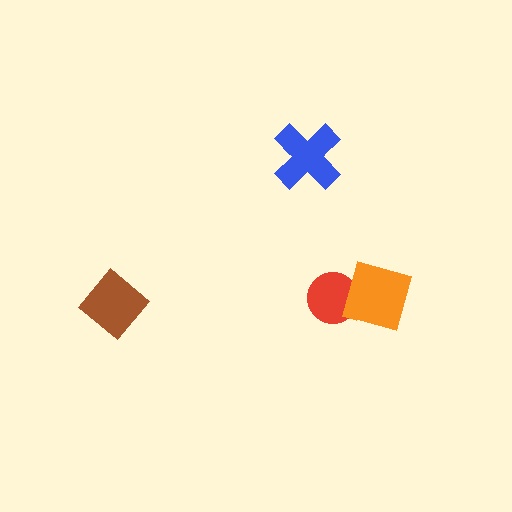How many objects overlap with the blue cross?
0 objects overlap with the blue cross.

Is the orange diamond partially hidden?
No, no other shape covers it.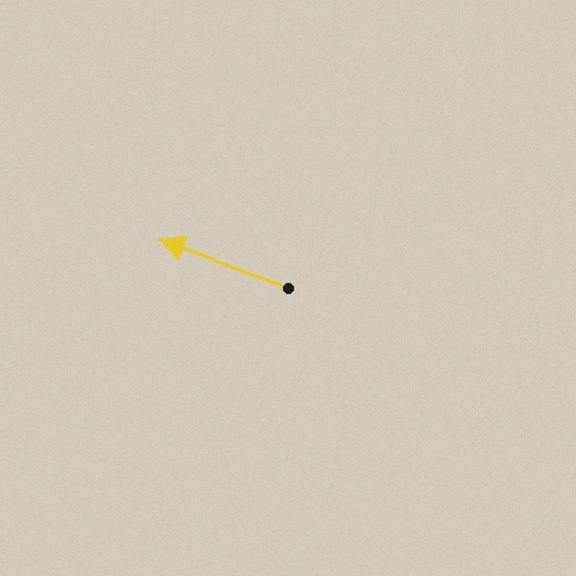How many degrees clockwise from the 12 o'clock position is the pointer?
Approximately 290 degrees.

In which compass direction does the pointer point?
West.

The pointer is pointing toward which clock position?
Roughly 10 o'clock.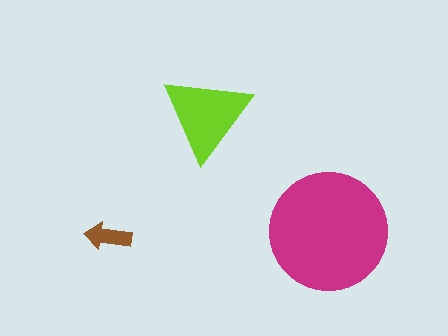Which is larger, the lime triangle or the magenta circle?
The magenta circle.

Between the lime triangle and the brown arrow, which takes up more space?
The lime triangle.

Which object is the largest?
The magenta circle.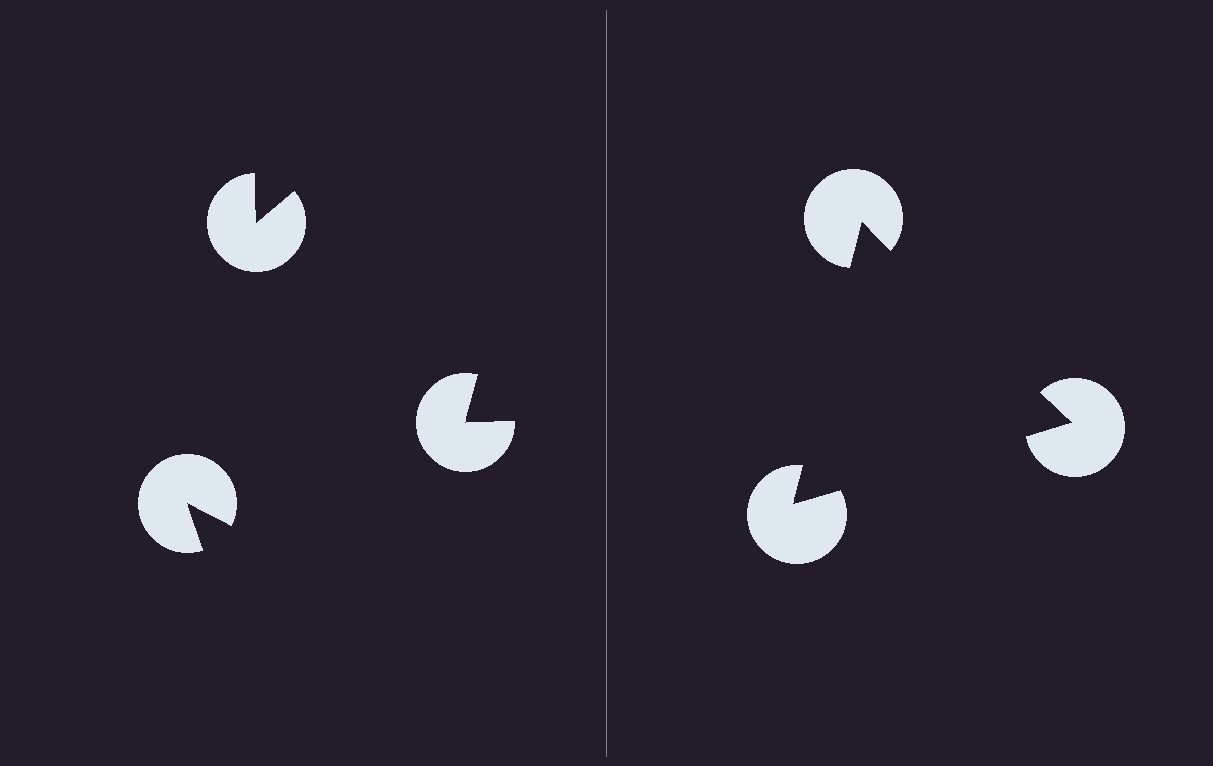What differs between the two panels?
The pac-man discs are positioned identically on both sides; only the wedge orientations differ. On the right they align to a triangle; on the left they are misaligned.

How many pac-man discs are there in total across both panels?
6 — 3 on each side.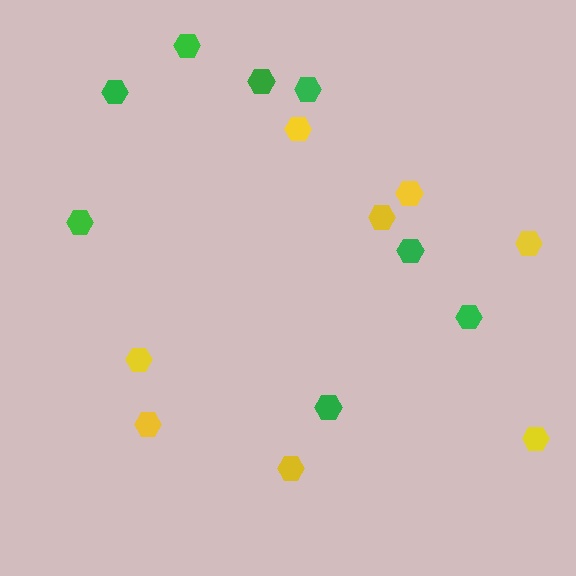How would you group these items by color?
There are 2 groups: one group of green hexagons (8) and one group of yellow hexagons (8).